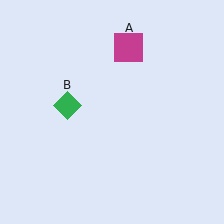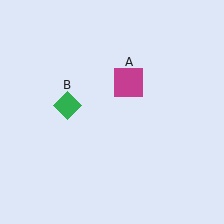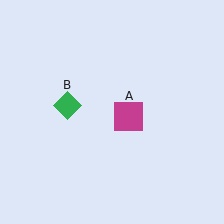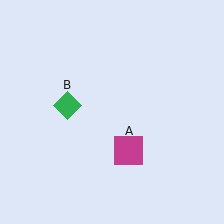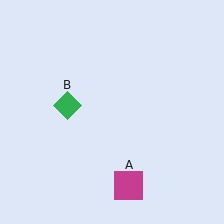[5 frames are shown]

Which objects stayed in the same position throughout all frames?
Green diamond (object B) remained stationary.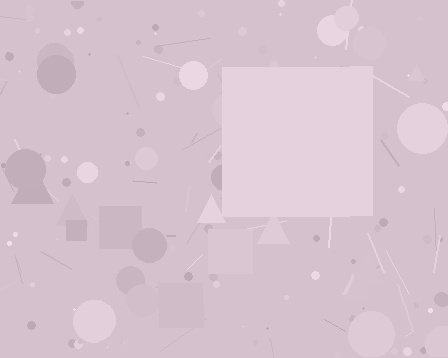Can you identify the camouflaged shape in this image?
The camouflaged shape is a square.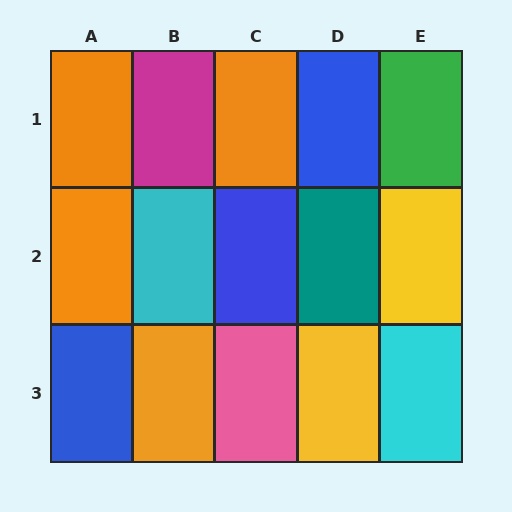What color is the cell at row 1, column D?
Blue.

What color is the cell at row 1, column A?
Orange.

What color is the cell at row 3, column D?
Yellow.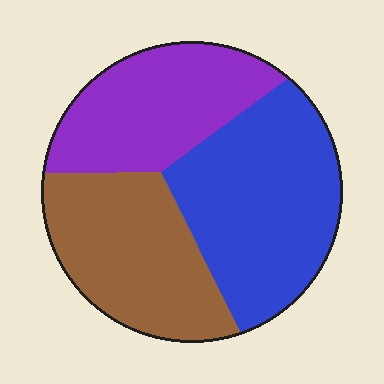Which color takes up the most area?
Blue, at roughly 40%.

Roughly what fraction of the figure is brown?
Brown covers around 30% of the figure.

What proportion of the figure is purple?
Purple takes up between a quarter and a half of the figure.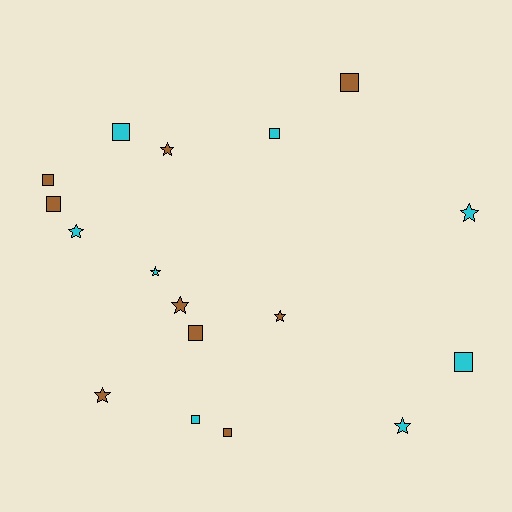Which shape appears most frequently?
Square, with 9 objects.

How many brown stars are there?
There are 4 brown stars.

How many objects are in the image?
There are 17 objects.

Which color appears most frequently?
Brown, with 9 objects.